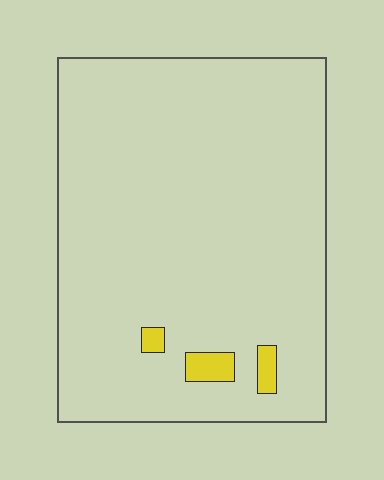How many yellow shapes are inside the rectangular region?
3.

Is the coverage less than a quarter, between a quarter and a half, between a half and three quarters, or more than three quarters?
Less than a quarter.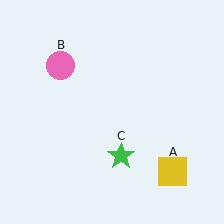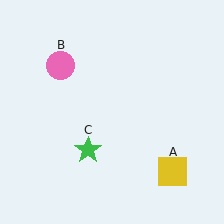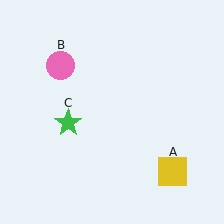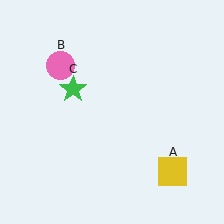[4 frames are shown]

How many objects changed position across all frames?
1 object changed position: green star (object C).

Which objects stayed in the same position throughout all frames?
Yellow square (object A) and pink circle (object B) remained stationary.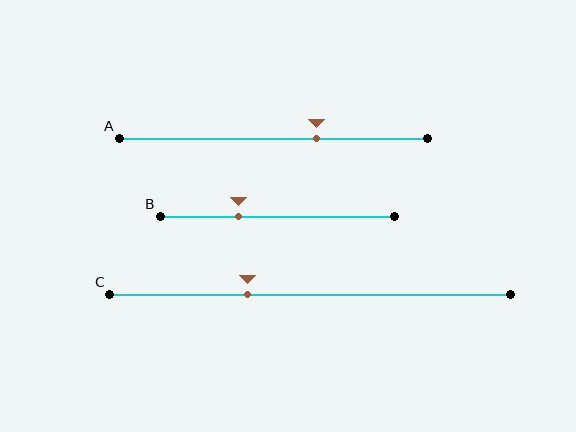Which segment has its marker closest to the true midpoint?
Segment A has its marker closest to the true midpoint.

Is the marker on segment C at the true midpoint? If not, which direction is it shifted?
No, the marker on segment C is shifted to the left by about 15% of the segment length.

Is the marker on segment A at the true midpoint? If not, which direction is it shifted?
No, the marker on segment A is shifted to the right by about 14% of the segment length.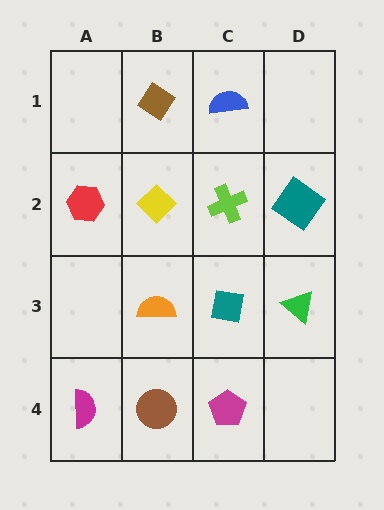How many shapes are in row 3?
3 shapes.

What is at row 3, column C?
A teal square.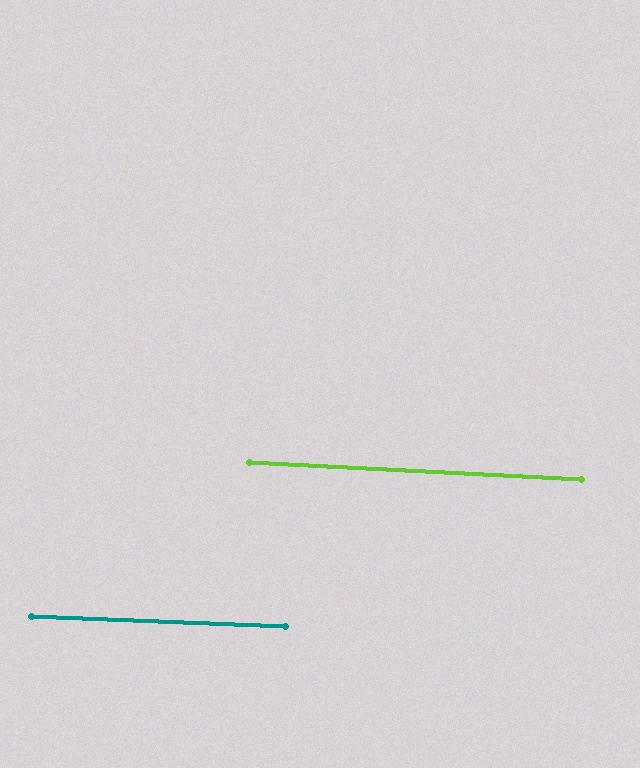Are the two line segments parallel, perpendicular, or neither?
Parallel — their directions differ by only 0.6°.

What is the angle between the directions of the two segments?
Approximately 1 degree.